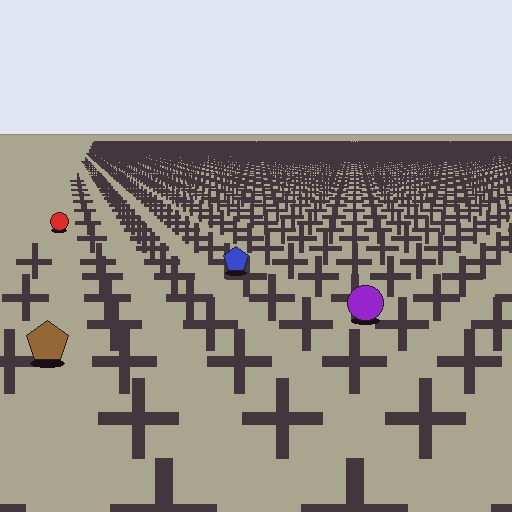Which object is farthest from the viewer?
The red circle is farthest from the viewer. It appears smaller and the ground texture around it is denser.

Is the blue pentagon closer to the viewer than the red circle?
Yes. The blue pentagon is closer — you can tell from the texture gradient: the ground texture is coarser near it.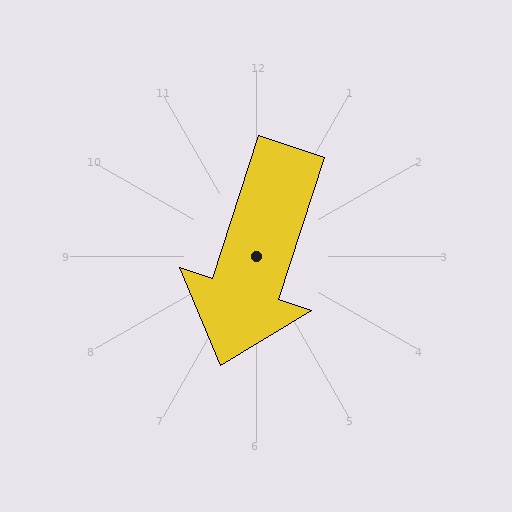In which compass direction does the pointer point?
South.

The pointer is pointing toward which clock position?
Roughly 7 o'clock.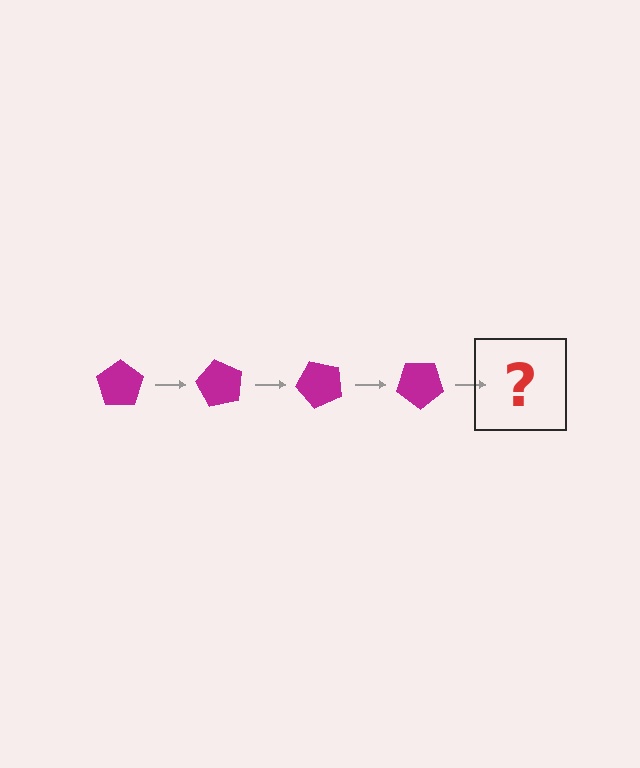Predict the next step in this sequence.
The next step is a magenta pentagon rotated 240 degrees.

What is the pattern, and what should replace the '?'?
The pattern is that the pentagon rotates 60 degrees each step. The '?' should be a magenta pentagon rotated 240 degrees.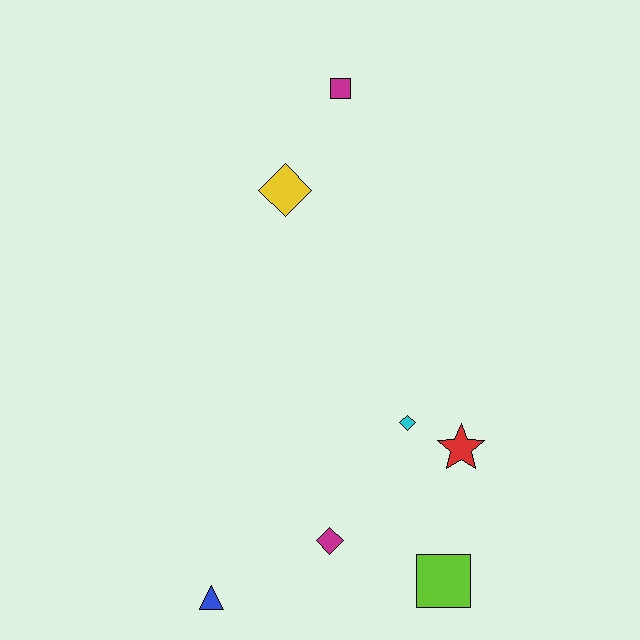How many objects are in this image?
There are 7 objects.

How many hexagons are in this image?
There are no hexagons.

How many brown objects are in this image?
There are no brown objects.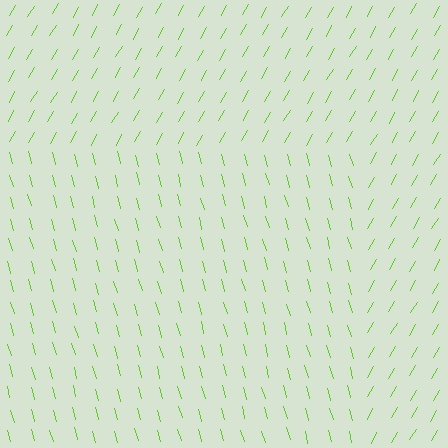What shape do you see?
I see a rectangle.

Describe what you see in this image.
The image is filled with small lime line segments. A rectangle region in the image has lines oriented differently from the surrounding lines, creating a visible texture boundary.